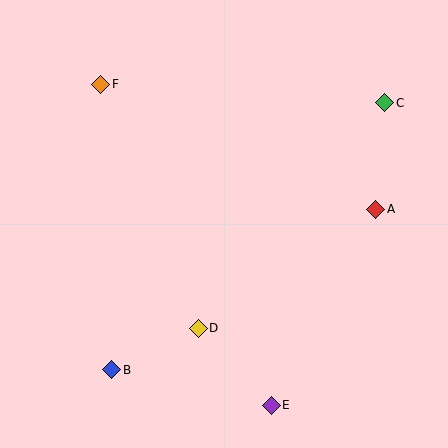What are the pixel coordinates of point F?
Point F is at (101, 84).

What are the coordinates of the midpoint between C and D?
The midpoint between C and D is at (292, 216).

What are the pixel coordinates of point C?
Point C is at (385, 103).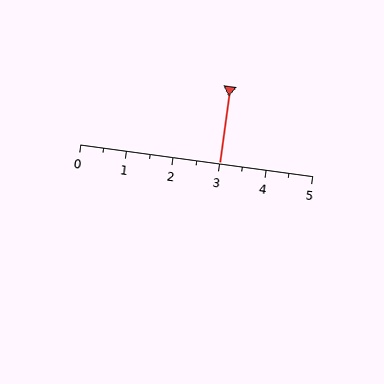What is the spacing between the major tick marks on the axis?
The major ticks are spaced 1 apart.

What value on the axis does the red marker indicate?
The marker indicates approximately 3.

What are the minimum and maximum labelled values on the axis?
The axis runs from 0 to 5.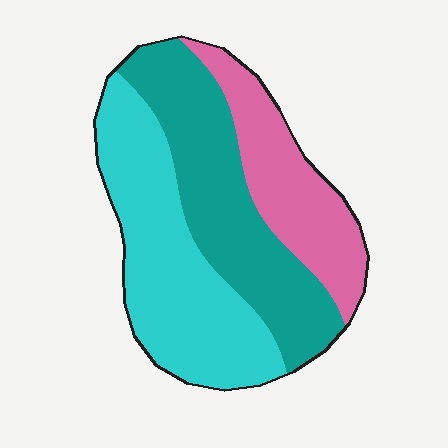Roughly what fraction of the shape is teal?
Teal takes up about three eighths (3/8) of the shape.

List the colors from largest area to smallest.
From largest to smallest: cyan, teal, pink.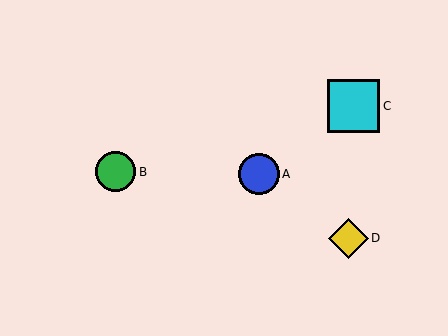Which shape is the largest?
The cyan square (labeled C) is the largest.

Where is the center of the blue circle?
The center of the blue circle is at (259, 174).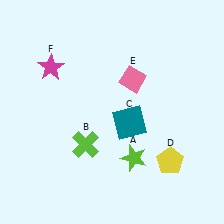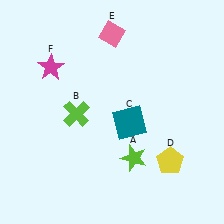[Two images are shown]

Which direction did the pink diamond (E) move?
The pink diamond (E) moved up.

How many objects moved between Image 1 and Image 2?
2 objects moved between the two images.